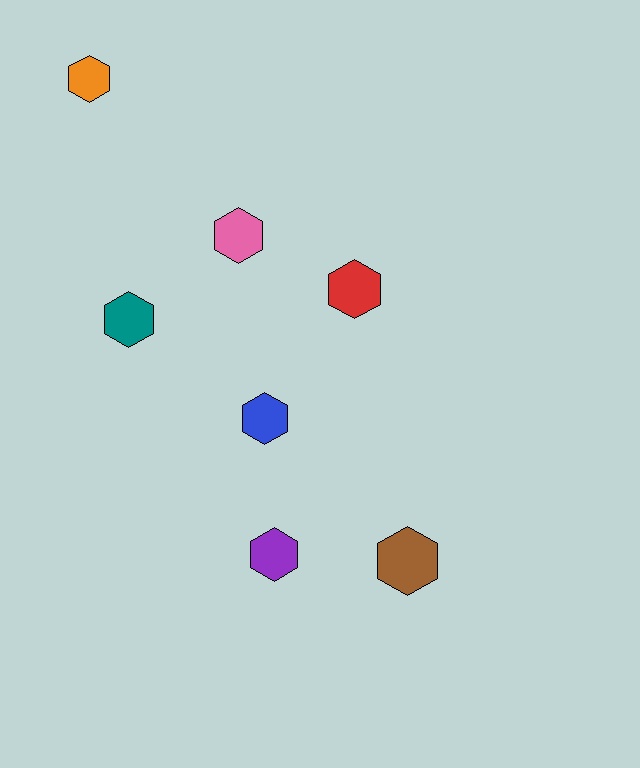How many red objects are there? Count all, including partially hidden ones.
There is 1 red object.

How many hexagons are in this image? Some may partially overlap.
There are 7 hexagons.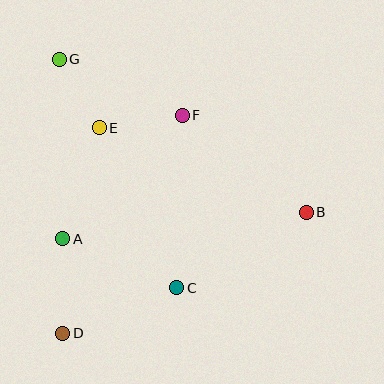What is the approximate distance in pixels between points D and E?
The distance between D and E is approximately 209 pixels.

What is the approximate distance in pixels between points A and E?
The distance between A and E is approximately 117 pixels.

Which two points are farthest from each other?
Points B and G are farthest from each other.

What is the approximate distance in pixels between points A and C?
The distance between A and C is approximately 124 pixels.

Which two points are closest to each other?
Points E and G are closest to each other.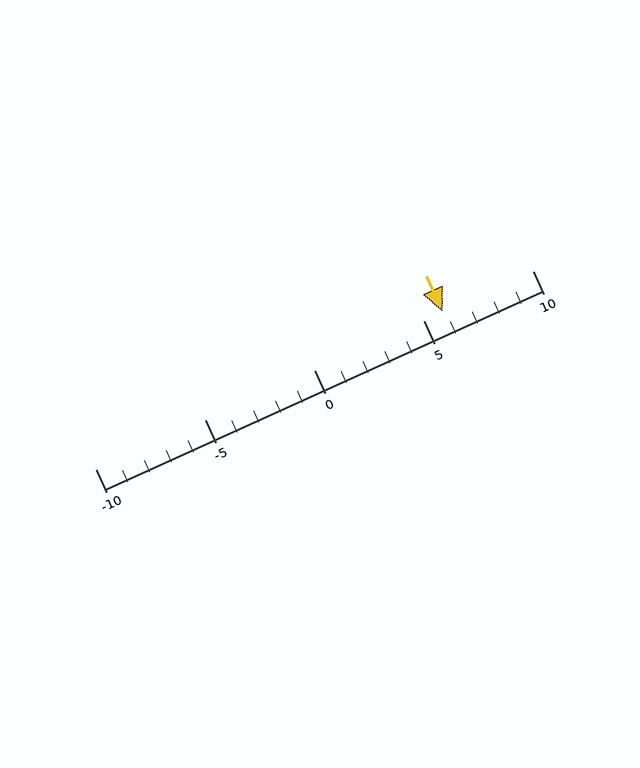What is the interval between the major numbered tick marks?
The major tick marks are spaced 5 units apart.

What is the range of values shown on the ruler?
The ruler shows values from -10 to 10.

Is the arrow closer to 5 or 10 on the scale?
The arrow is closer to 5.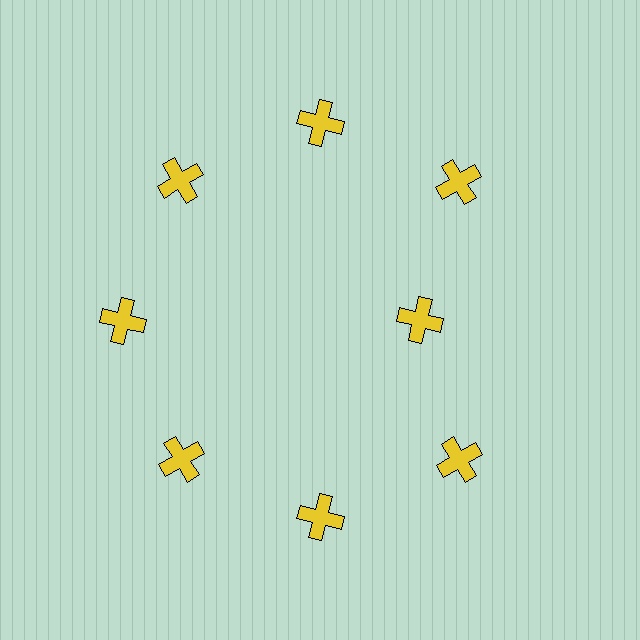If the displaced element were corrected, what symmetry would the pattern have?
It would have 8-fold rotational symmetry — the pattern would map onto itself every 45 degrees.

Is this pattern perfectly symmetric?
No. The 8 yellow crosses are arranged in a ring, but one element near the 3 o'clock position is pulled inward toward the center, breaking the 8-fold rotational symmetry.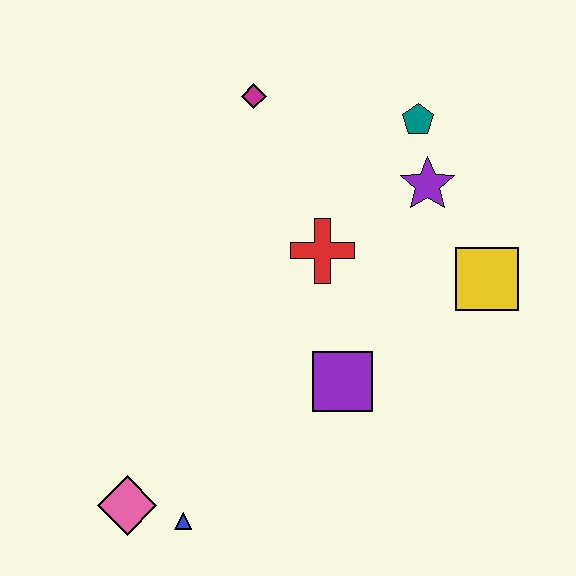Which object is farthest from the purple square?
The magenta diamond is farthest from the purple square.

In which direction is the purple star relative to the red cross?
The purple star is to the right of the red cross.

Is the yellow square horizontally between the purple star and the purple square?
No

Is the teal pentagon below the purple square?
No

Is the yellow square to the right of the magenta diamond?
Yes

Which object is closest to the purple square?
The red cross is closest to the purple square.